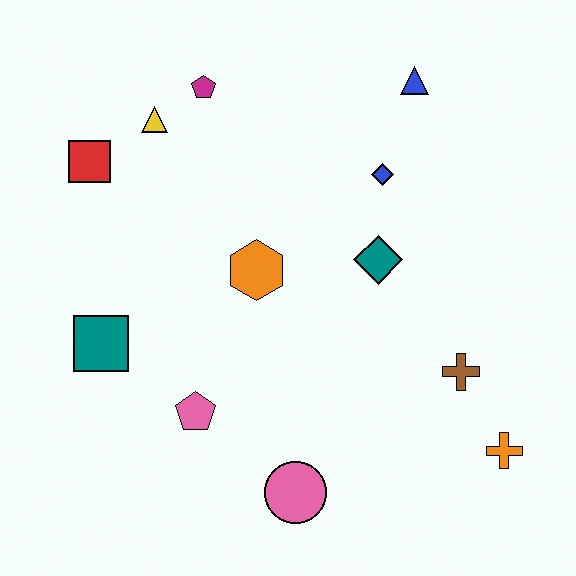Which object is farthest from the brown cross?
The red square is farthest from the brown cross.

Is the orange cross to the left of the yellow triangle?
No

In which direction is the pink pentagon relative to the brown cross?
The pink pentagon is to the left of the brown cross.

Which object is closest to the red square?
The yellow triangle is closest to the red square.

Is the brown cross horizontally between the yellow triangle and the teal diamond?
No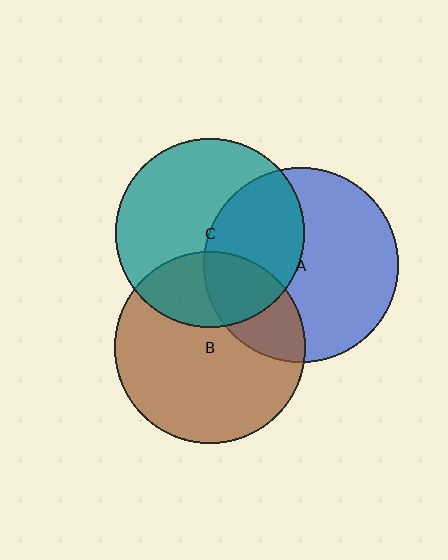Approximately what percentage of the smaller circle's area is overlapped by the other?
Approximately 25%.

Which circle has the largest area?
Circle A (blue).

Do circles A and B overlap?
Yes.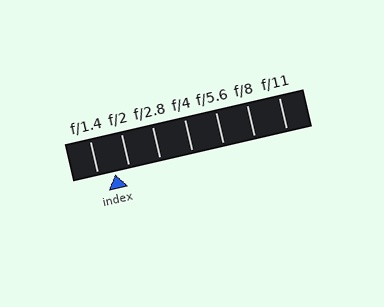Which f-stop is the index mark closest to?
The index mark is closest to f/2.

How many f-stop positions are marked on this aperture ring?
There are 7 f-stop positions marked.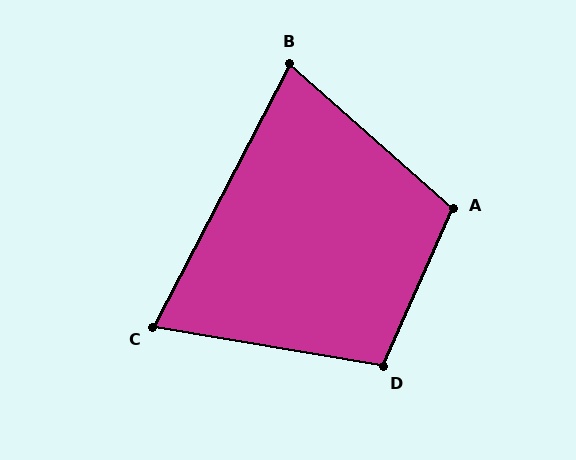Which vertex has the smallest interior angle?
C, at approximately 72 degrees.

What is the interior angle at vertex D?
Approximately 104 degrees (obtuse).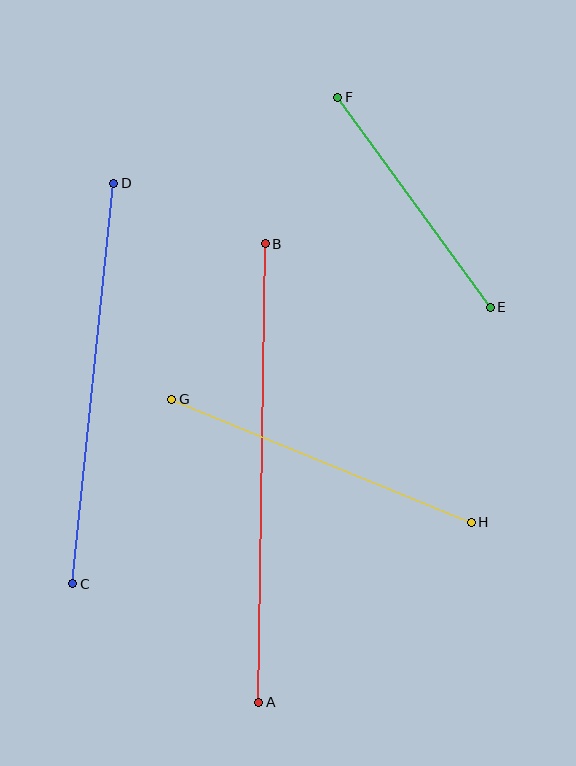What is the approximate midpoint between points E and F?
The midpoint is at approximately (414, 202) pixels.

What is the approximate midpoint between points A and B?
The midpoint is at approximately (262, 473) pixels.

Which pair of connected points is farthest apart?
Points A and B are farthest apart.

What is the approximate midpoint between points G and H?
The midpoint is at approximately (321, 461) pixels.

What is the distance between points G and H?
The distance is approximately 324 pixels.